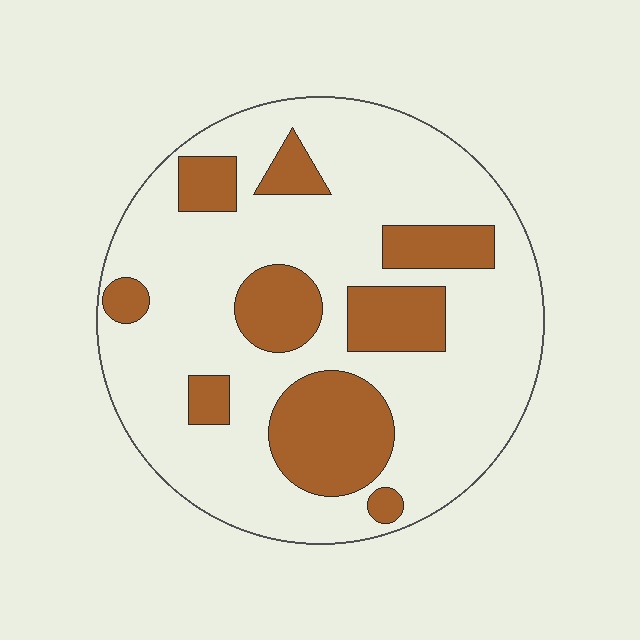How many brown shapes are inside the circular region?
9.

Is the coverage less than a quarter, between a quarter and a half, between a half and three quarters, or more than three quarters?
Between a quarter and a half.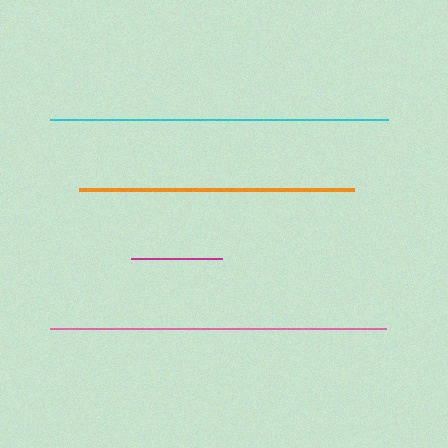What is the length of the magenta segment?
The magenta segment is approximately 91 pixels long.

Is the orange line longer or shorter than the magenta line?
The orange line is longer than the magenta line.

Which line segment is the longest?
The cyan line is the longest at approximately 338 pixels.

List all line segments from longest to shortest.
From longest to shortest: cyan, pink, orange, magenta.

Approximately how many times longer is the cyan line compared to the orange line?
The cyan line is approximately 1.2 times the length of the orange line.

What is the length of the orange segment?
The orange segment is approximately 275 pixels long.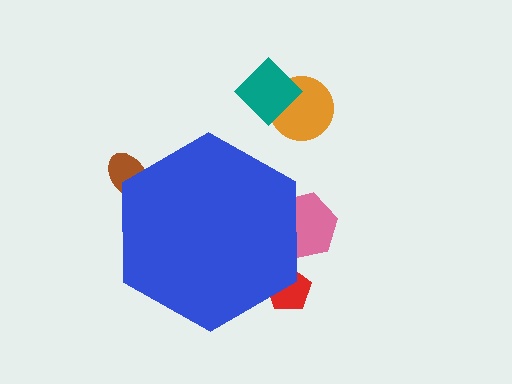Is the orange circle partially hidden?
No, the orange circle is fully visible.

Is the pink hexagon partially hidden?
Yes, the pink hexagon is partially hidden behind the blue hexagon.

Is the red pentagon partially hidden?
Yes, the red pentagon is partially hidden behind the blue hexagon.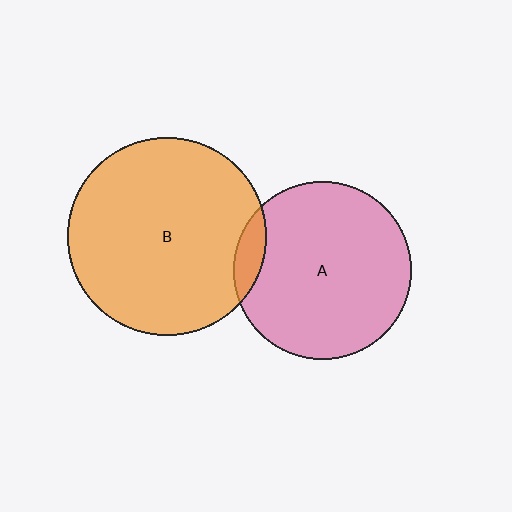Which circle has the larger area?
Circle B (orange).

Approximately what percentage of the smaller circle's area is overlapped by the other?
Approximately 10%.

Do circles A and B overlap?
Yes.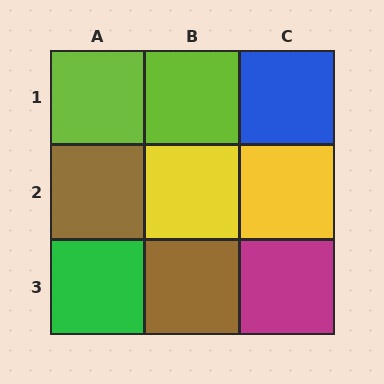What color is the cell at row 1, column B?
Lime.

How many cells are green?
1 cell is green.